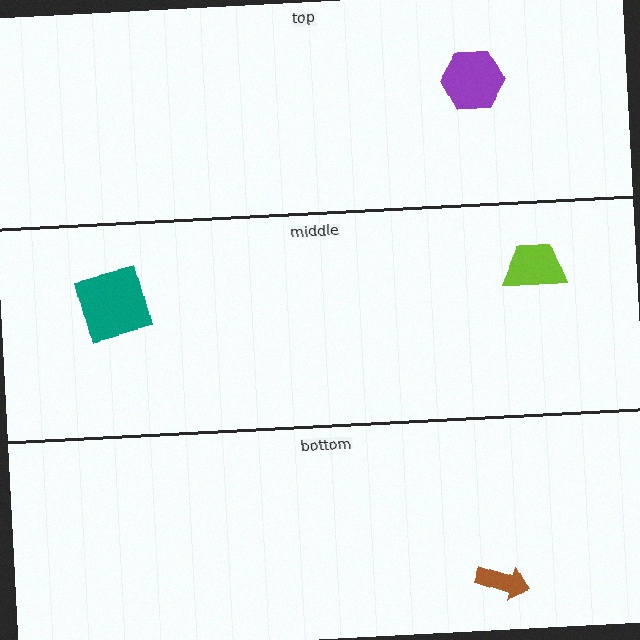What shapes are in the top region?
The purple hexagon.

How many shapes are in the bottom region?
1.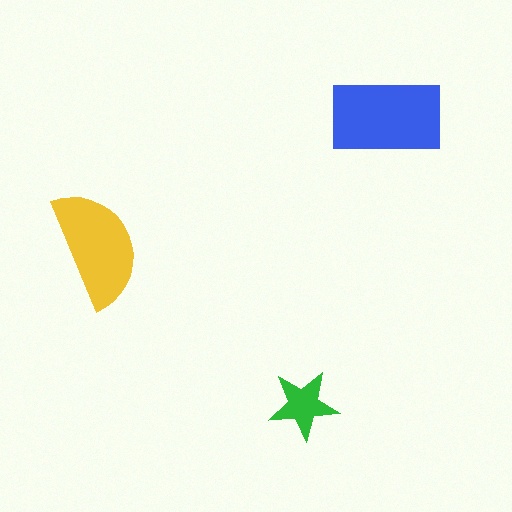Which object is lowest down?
The green star is bottommost.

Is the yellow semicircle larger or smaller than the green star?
Larger.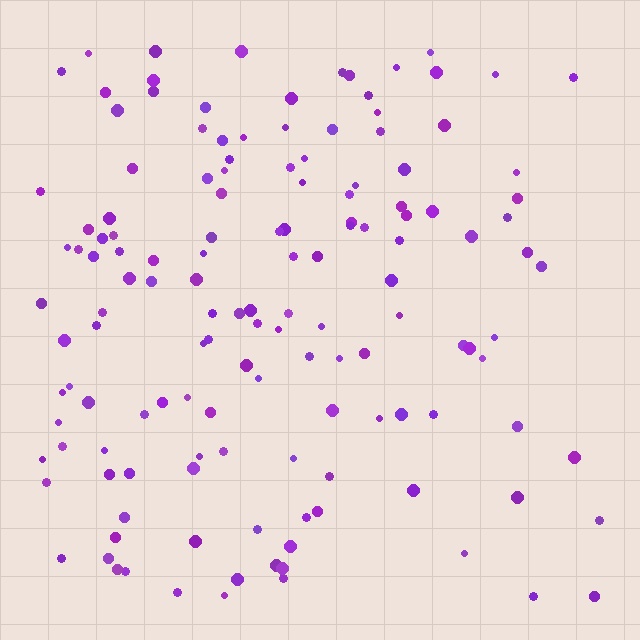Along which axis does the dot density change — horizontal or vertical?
Horizontal.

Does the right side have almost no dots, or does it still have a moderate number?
Still a moderate number, just noticeably fewer than the left.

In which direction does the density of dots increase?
From right to left, with the left side densest.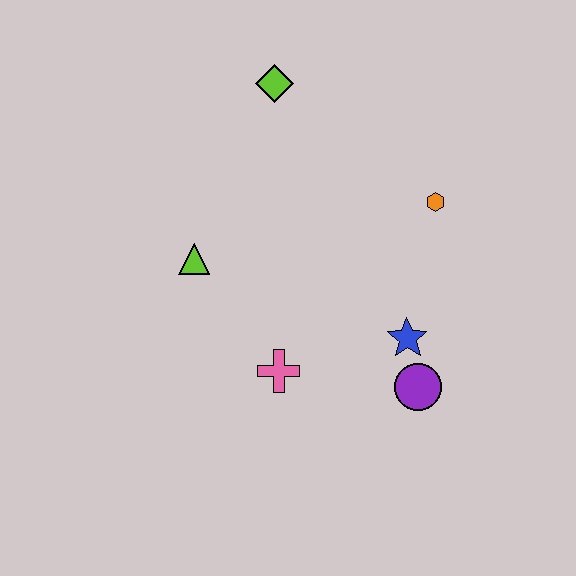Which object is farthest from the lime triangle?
The purple circle is farthest from the lime triangle.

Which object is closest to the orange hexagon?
The blue star is closest to the orange hexagon.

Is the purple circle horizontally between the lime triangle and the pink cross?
No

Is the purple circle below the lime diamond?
Yes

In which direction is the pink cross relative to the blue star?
The pink cross is to the left of the blue star.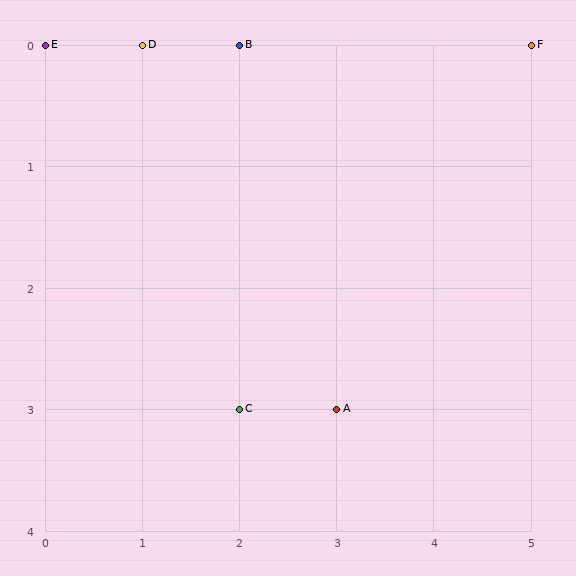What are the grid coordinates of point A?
Point A is at grid coordinates (3, 3).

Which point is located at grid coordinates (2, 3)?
Point C is at (2, 3).